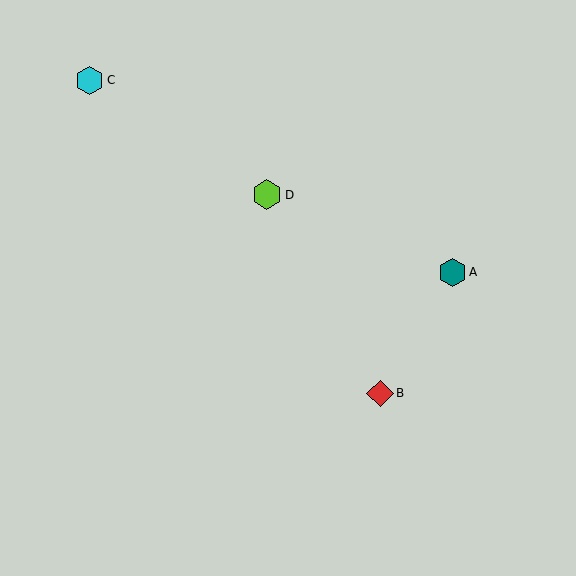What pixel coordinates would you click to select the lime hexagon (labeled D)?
Click at (267, 195) to select the lime hexagon D.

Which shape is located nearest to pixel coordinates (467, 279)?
The teal hexagon (labeled A) at (452, 272) is nearest to that location.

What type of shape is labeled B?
Shape B is a red diamond.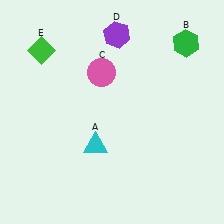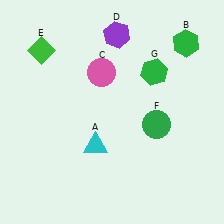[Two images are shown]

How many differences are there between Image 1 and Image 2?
There are 2 differences between the two images.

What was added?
A green circle (F), a green hexagon (G) were added in Image 2.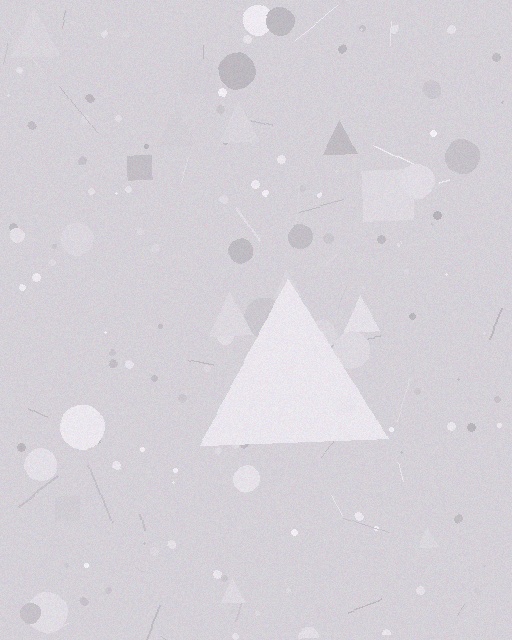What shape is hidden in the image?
A triangle is hidden in the image.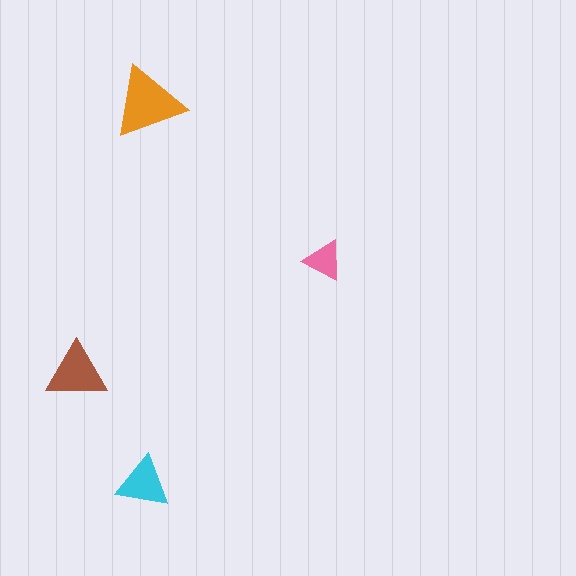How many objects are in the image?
There are 4 objects in the image.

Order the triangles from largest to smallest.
the orange one, the brown one, the cyan one, the pink one.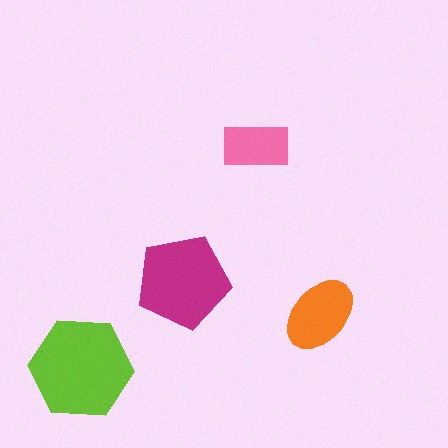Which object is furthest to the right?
The orange ellipse is rightmost.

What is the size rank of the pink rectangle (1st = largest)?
4th.